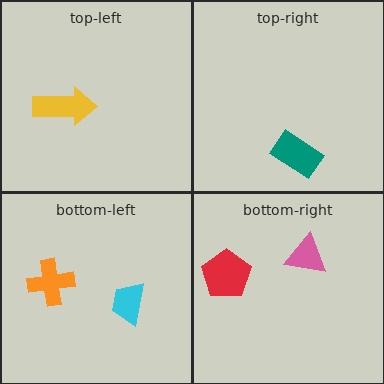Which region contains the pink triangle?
The bottom-right region.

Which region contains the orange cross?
The bottom-left region.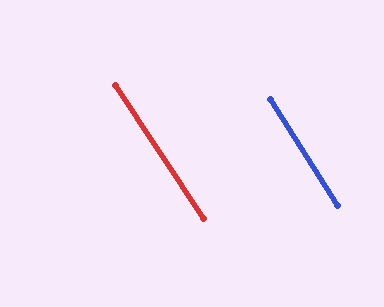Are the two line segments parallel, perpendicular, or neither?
Parallel — their directions differ by only 1.2°.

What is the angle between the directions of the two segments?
Approximately 1 degree.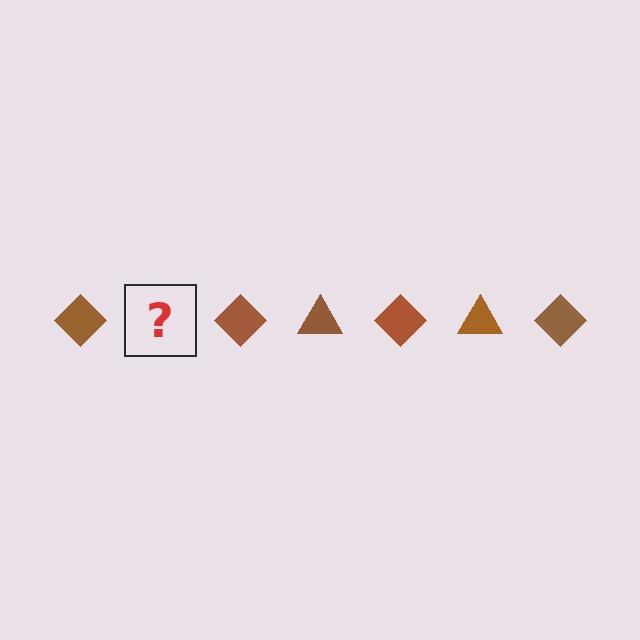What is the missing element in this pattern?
The missing element is a brown triangle.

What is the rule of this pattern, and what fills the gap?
The rule is that the pattern cycles through diamond, triangle shapes in brown. The gap should be filled with a brown triangle.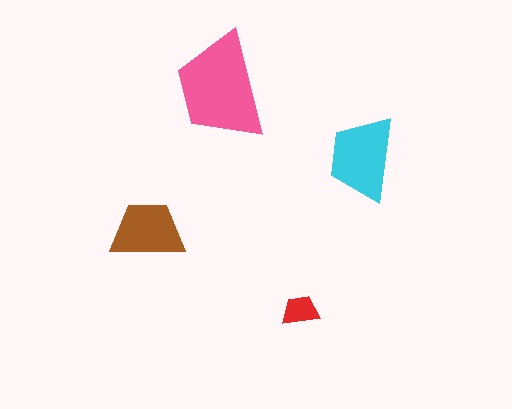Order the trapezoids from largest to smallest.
the pink one, the cyan one, the brown one, the red one.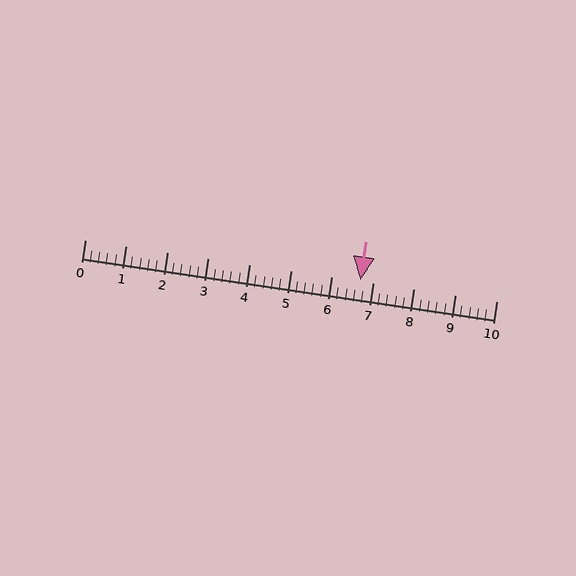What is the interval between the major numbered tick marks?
The major tick marks are spaced 1 units apart.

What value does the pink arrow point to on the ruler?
The pink arrow points to approximately 6.7.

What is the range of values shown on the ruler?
The ruler shows values from 0 to 10.